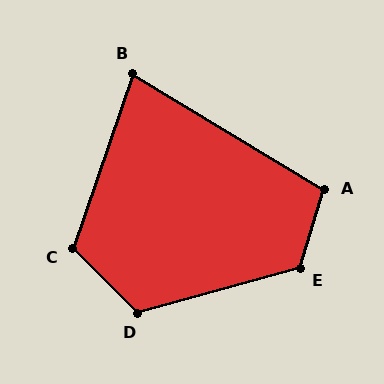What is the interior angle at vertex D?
Approximately 120 degrees (obtuse).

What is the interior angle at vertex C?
Approximately 115 degrees (obtuse).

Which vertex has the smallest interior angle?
B, at approximately 78 degrees.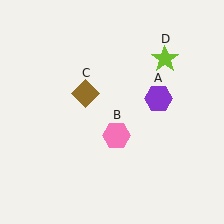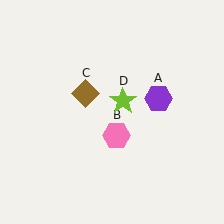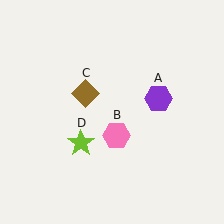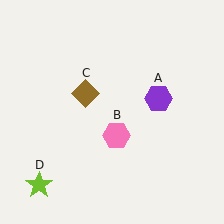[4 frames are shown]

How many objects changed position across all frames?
1 object changed position: lime star (object D).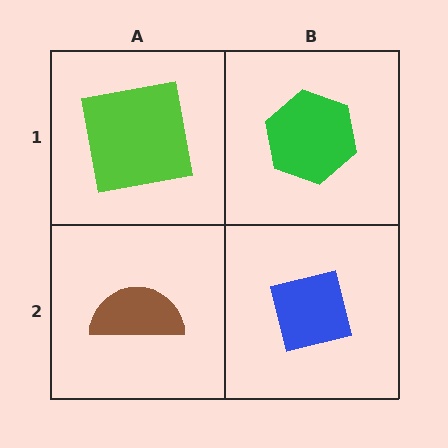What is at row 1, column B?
A green hexagon.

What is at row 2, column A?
A brown semicircle.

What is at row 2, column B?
A blue square.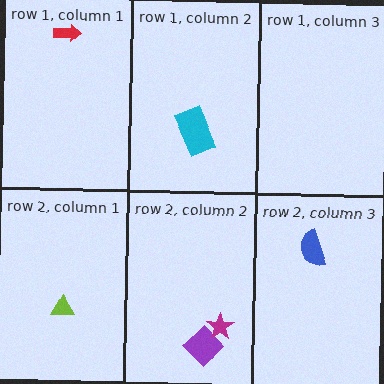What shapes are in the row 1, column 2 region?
The cyan rectangle.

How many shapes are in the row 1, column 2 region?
1.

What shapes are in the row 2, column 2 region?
The purple diamond, the magenta star.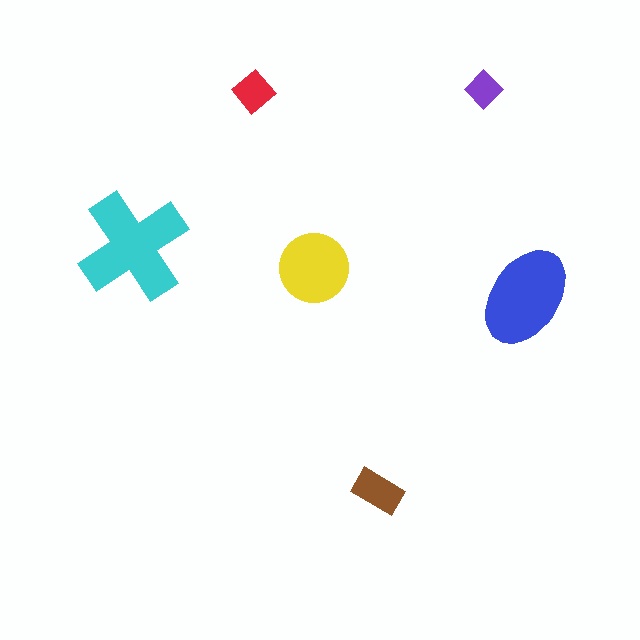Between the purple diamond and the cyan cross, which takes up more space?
The cyan cross.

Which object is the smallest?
The purple diamond.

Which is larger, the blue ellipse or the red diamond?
The blue ellipse.